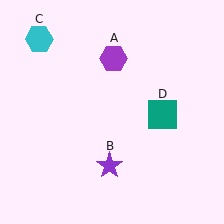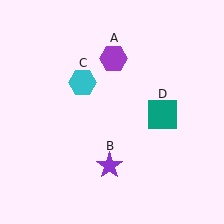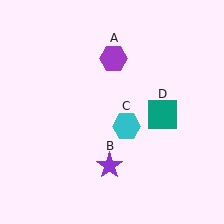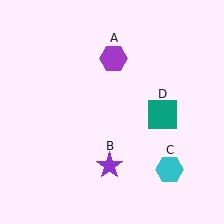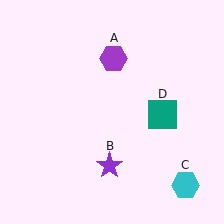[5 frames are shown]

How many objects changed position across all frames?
1 object changed position: cyan hexagon (object C).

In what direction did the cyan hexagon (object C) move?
The cyan hexagon (object C) moved down and to the right.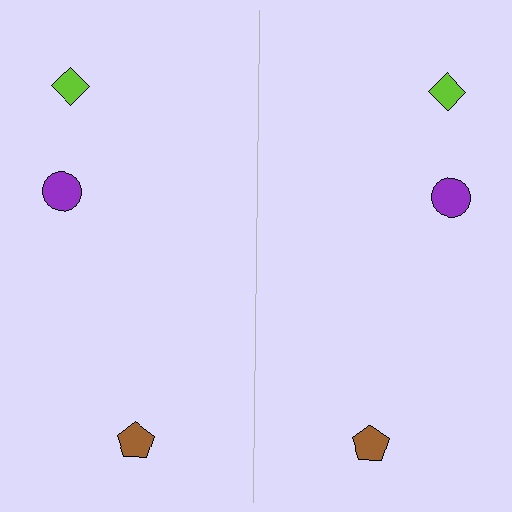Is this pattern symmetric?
Yes, this pattern has bilateral (reflection) symmetry.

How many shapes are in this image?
There are 6 shapes in this image.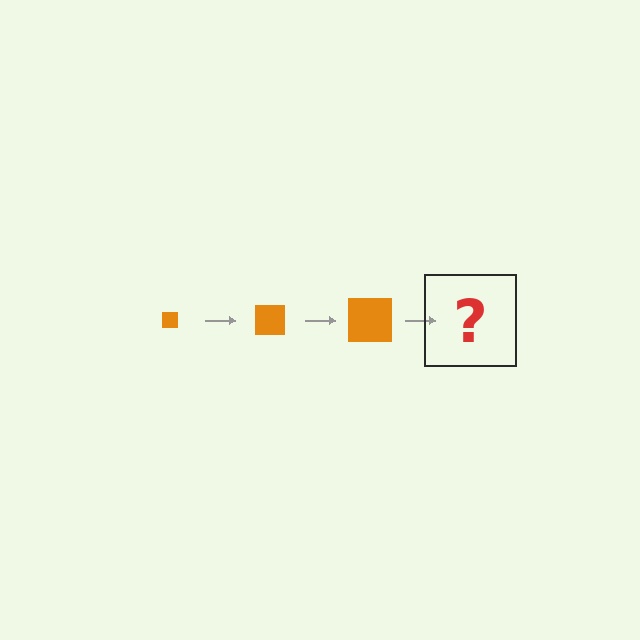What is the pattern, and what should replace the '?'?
The pattern is that the square gets progressively larger each step. The '?' should be an orange square, larger than the previous one.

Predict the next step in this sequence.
The next step is an orange square, larger than the previous one.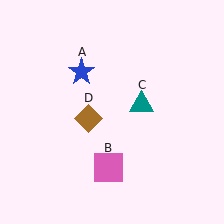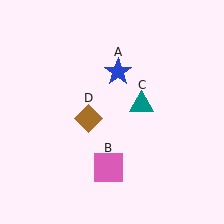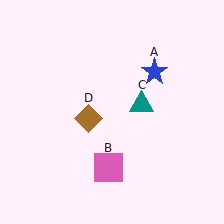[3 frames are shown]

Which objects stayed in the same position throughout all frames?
Pink square (object B) and teal triangle (object C) and brown diamond (object D) remained stationary.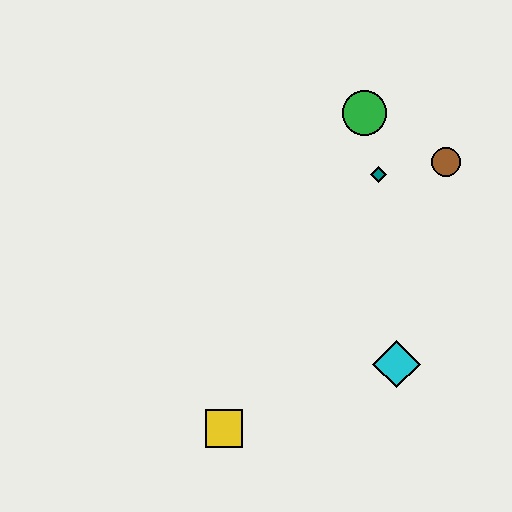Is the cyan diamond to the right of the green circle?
Yes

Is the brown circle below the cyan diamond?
No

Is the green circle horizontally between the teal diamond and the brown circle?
No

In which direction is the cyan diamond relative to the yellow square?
The cyan diamond is to the right of the yellow square.